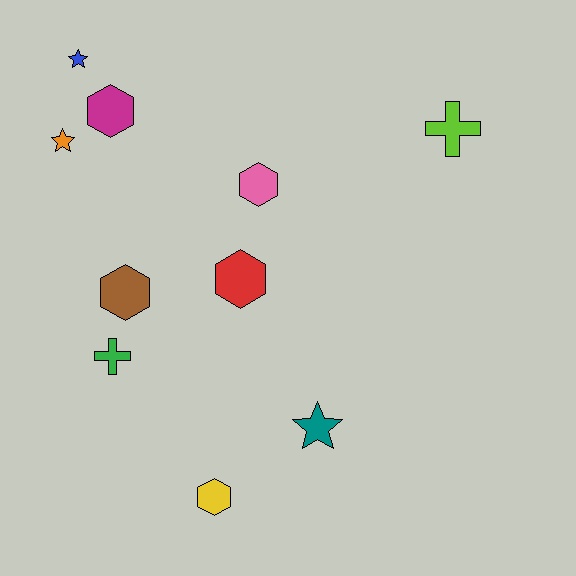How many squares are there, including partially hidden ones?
There are no squares.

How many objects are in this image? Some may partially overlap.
There are 10 objects.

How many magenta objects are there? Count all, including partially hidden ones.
There is 1 magenta object.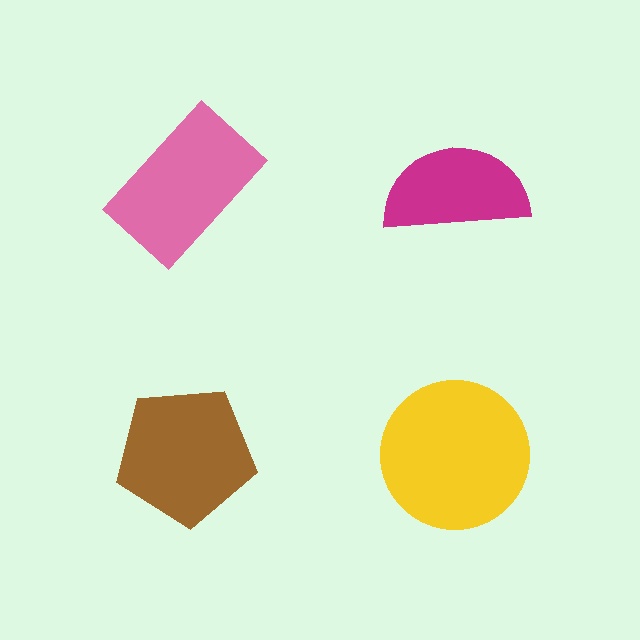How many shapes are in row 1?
2 shapes.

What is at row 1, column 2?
A magenta semicircle.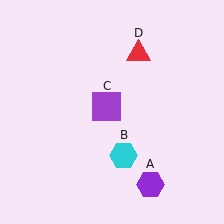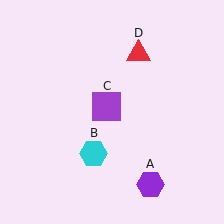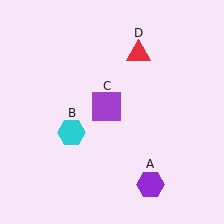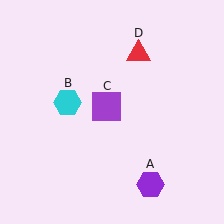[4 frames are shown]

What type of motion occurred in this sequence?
The cyan hexagon (object B) rotated clockwise around the center of the scene.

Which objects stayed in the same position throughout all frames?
Purple hexagon (object A) and purple square (object C) and red triangle (object D) remained stationary.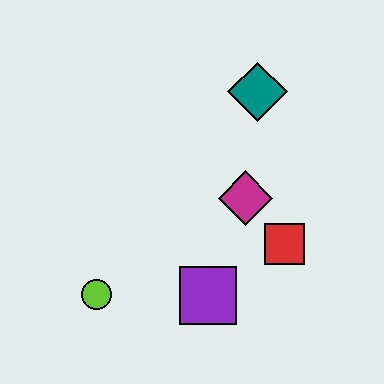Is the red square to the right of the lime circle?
Yes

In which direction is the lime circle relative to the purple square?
The lime circle is to the left of the purple square.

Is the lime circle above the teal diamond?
No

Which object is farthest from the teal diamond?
The lime circle is farthest from the teal diamond.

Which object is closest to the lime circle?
The purple square is closest to the lime circle.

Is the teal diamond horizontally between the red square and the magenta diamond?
Yes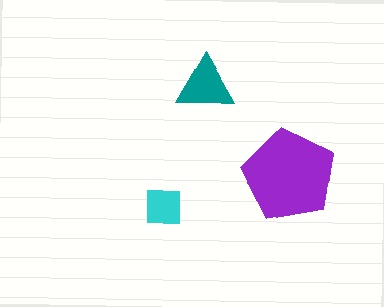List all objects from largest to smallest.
The purple pentagon, the teal triangle, the cyan square.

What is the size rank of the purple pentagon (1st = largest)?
1st.